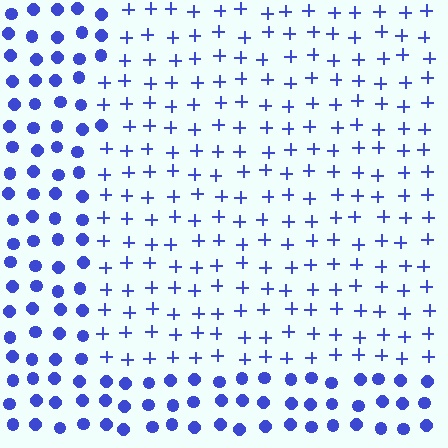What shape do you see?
I see a rectangle.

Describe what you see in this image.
The image is filled with small blue elements arranged in a uniform grid. A rectangle-shaped region contains plus signs, while the surrounding area contains circles. The boundary is defined purely by the change in element shape.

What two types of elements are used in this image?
The image uses plus signs inside the rectangle region and circles outside it.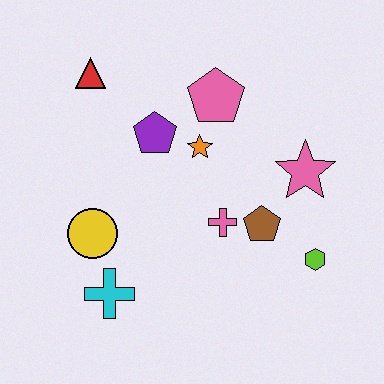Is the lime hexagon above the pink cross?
No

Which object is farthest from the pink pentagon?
The cyan cross is farthest from the pink pentagon.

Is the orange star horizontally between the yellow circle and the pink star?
Yes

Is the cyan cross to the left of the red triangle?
No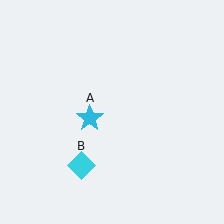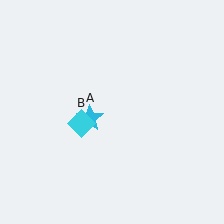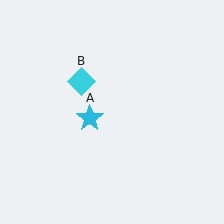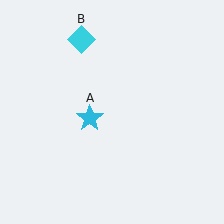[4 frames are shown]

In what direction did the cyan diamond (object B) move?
The cyan diamond (object B) moved up.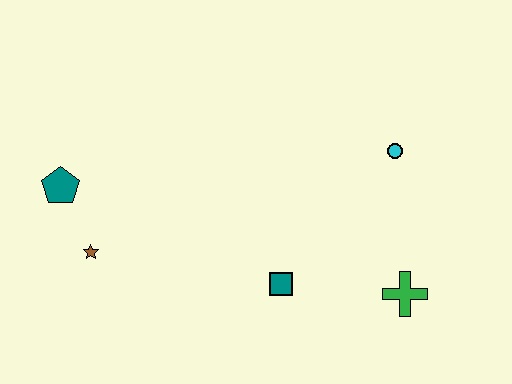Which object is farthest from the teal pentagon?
The green cross is farthest from the teal pentagon.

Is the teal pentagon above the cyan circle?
No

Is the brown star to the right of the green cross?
No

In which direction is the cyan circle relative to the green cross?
The cyan circle is above the green cross.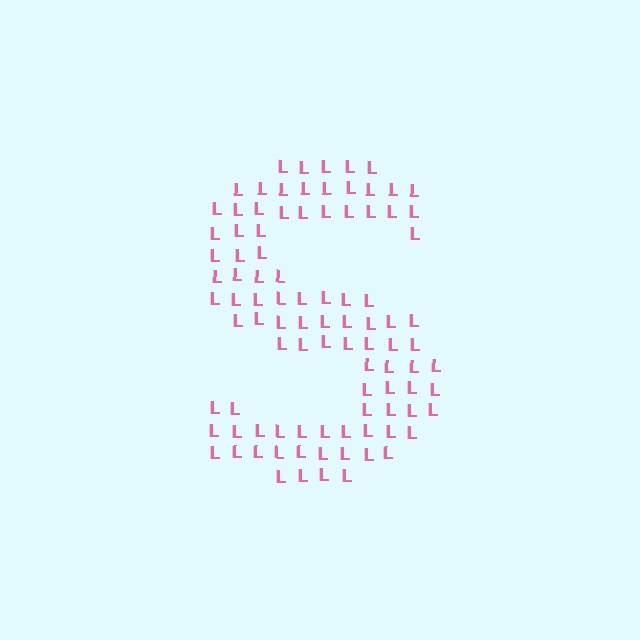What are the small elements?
The small elements are letter L's.